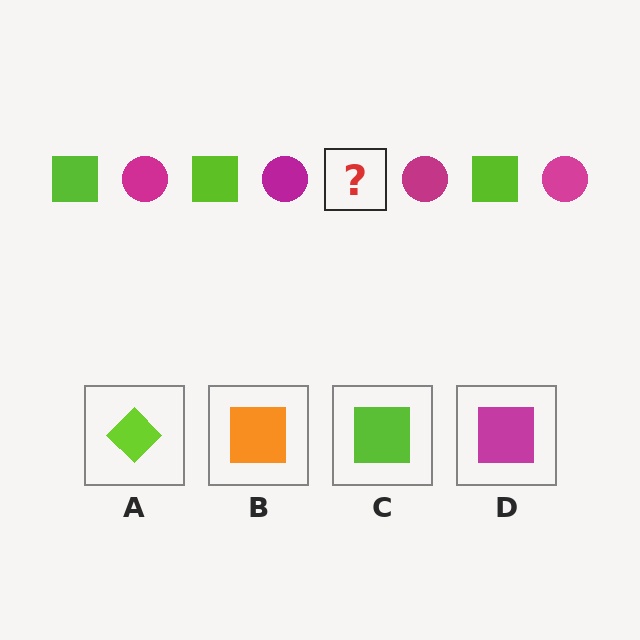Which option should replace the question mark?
Option C.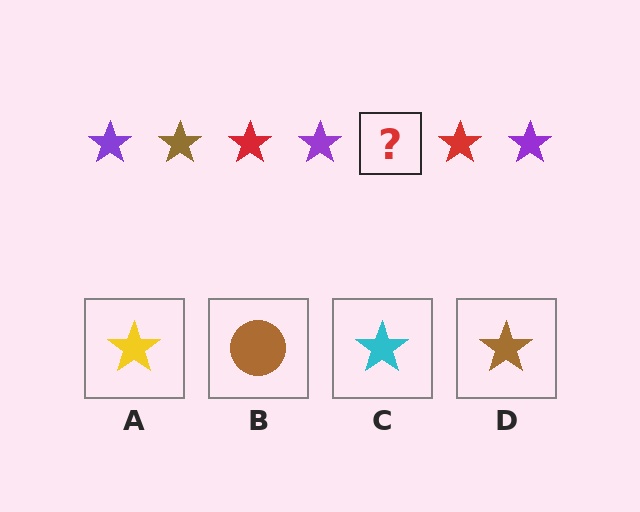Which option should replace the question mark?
Option D.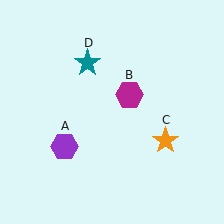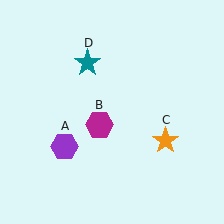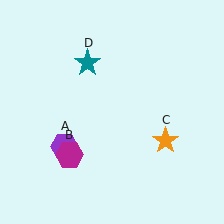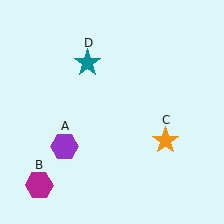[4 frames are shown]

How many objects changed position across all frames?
1 object changed position: magenta hexagon (object B).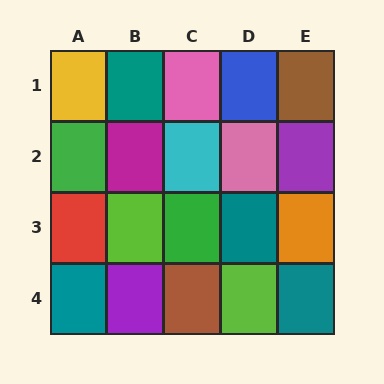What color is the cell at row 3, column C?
Green.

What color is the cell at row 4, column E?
Teal.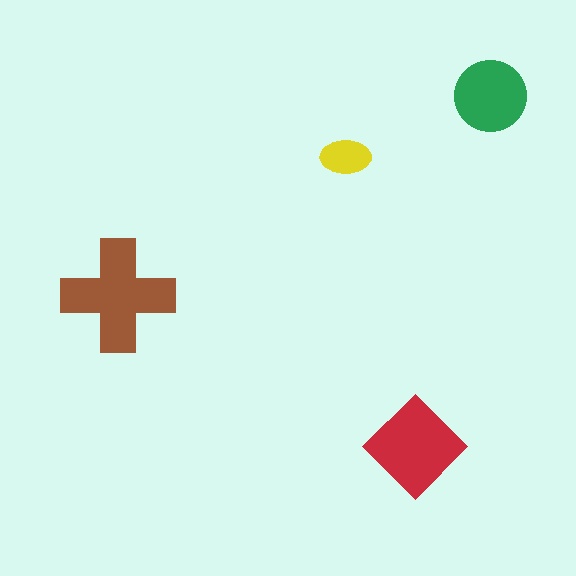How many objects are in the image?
There are 4 objects in the image.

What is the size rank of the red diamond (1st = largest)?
2nd.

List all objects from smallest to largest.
The yellow ellipse, the green circle, the red diamond, the brown cross.